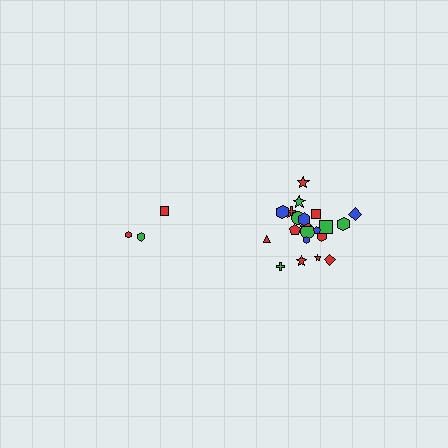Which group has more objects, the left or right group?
The right group.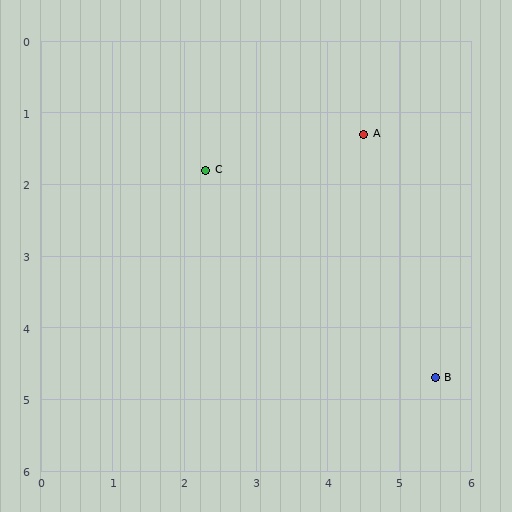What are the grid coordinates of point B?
Point B is at approximately (5.5, 4.7).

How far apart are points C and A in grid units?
Points C and A are about 2.3 grid units apart.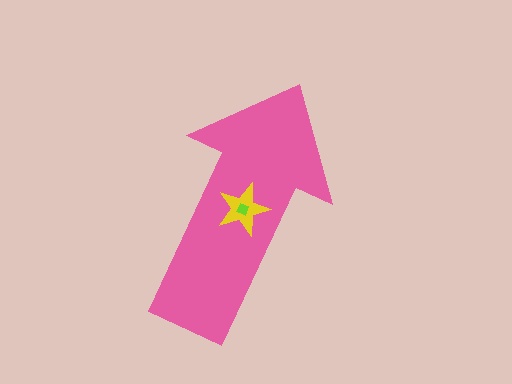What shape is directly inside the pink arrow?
The yellow star.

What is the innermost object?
The lime diamond.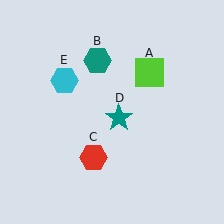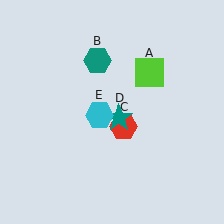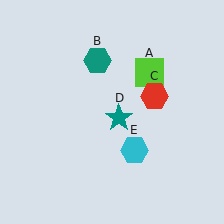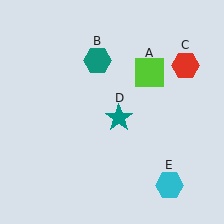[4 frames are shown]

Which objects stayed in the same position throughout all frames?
Lime square (object A) and teal hexagon (object B) and teal star (object D) remained stationary.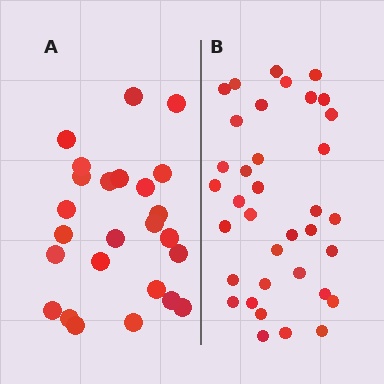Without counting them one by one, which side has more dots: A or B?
Region B (the right region) has more dots.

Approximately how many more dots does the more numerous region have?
Region B has roughly 12 or so more dots than region A.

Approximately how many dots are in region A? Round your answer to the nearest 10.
About 20 dots. (The exact count is 25, which rounds to 20.)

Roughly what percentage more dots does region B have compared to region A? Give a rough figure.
About 45% more.